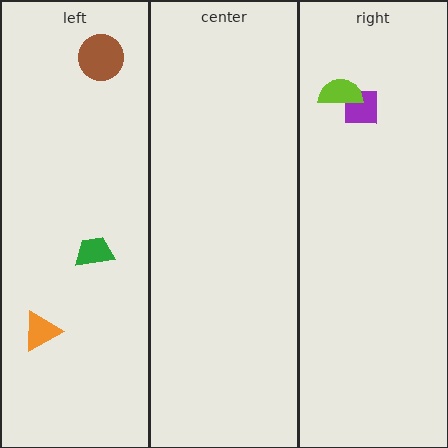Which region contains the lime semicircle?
The right region.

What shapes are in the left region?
The green trapezoid, the brown circle, the orange triangle.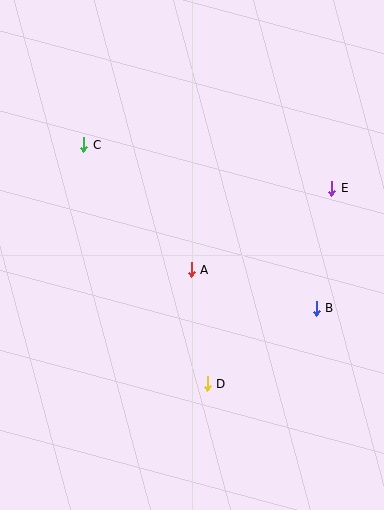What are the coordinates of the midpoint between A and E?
The midpoint between A and E is at (261, 229).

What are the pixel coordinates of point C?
Point C is at (84, 145).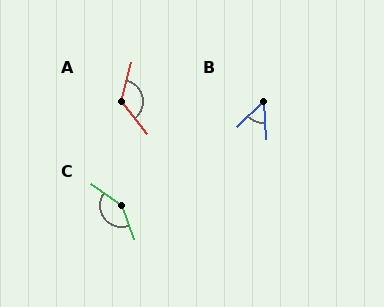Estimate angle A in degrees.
Approximately 126 degrees.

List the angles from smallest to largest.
B (50°), A (126°), C (144°).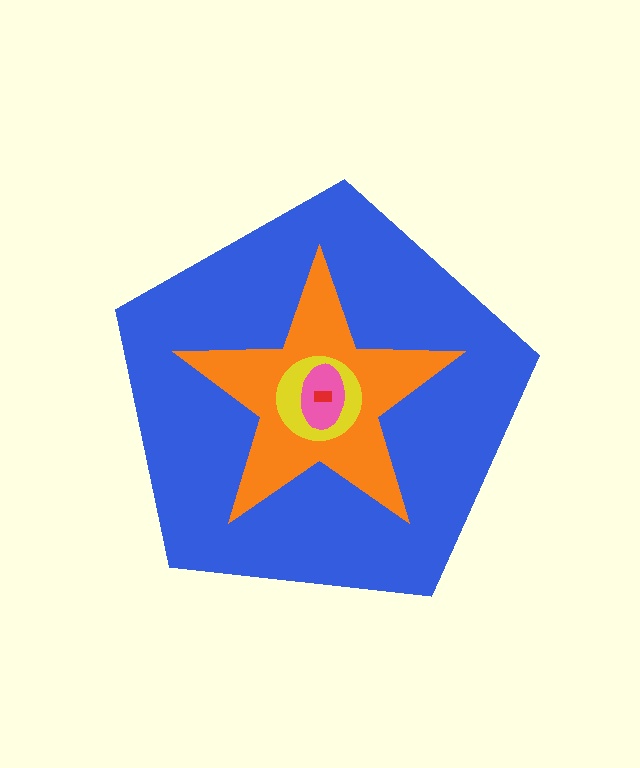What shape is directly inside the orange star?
The yellow circle.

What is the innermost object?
The red rectangle.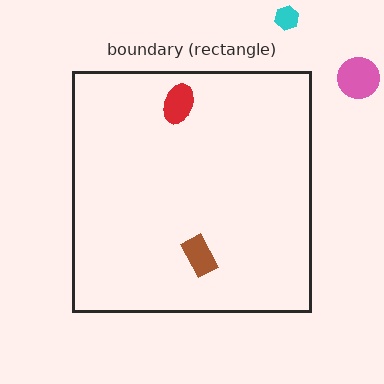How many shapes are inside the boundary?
2 inside, 2 outside.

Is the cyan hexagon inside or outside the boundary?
Outside.